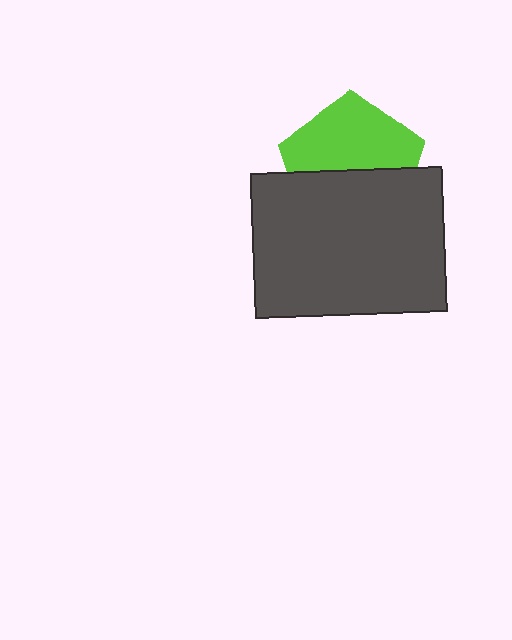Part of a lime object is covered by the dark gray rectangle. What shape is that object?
It is a pentagon.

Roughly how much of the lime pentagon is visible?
About half of it is visible (roughly 54%).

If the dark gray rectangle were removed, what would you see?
You would see the complete lime pentagon.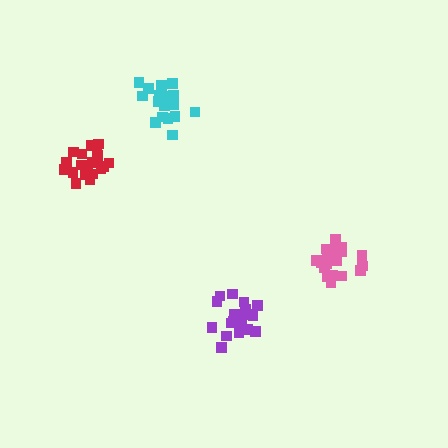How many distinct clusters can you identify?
There are 4 distinct clusters.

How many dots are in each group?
Group 1: 20 dots, Group 2: 20 dots, Group 3: 21 dots, Group 4: 18 dots (79 total).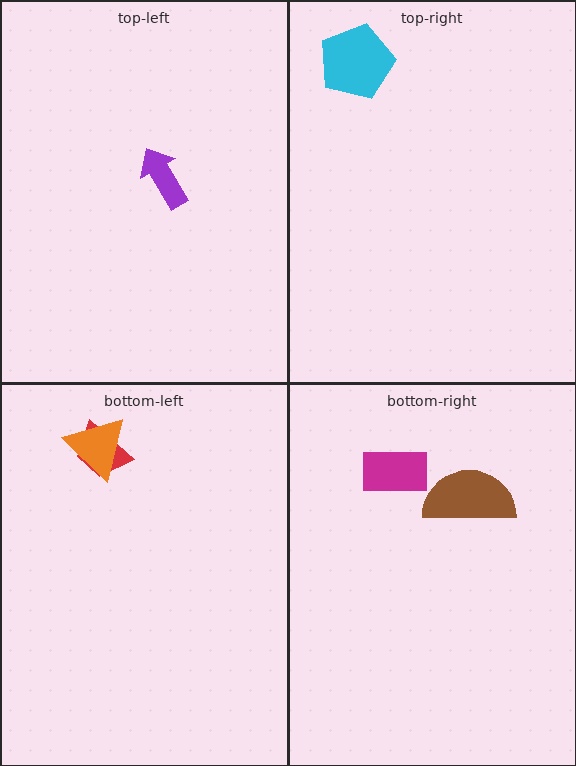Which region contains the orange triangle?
The bottom-left region.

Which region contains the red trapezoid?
The bottom-left region.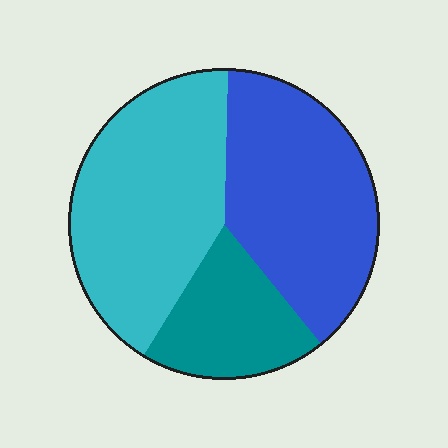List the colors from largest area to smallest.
From largest to smallest: cyan, blue, teal.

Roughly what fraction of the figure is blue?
Blue covers about 40% of the figure.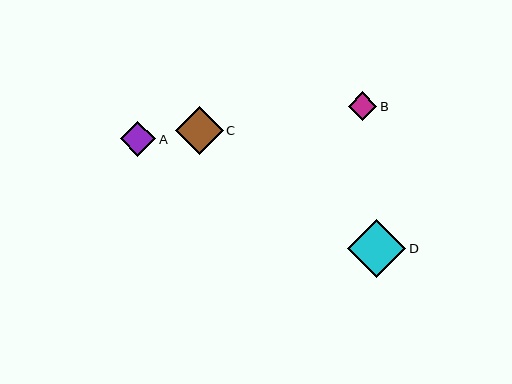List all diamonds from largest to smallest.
From largest to smallest: D, C, A, B.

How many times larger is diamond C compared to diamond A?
Diamond C is approximately 1.3 times the size of diamond A.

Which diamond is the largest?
Diamond D is the largest with a size of approximately 58 pixels.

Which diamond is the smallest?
Diamond B is the smallest with a size of approximately 28 pixels.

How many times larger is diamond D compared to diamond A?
Diamond D is approximately 1.6 times the size of diamond A.